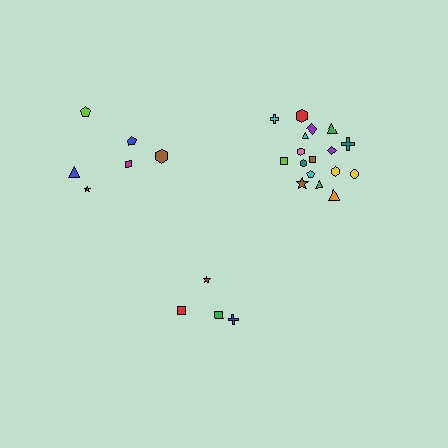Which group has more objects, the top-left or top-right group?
The top-right group.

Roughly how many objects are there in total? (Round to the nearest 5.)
Roughly 30 objects in total.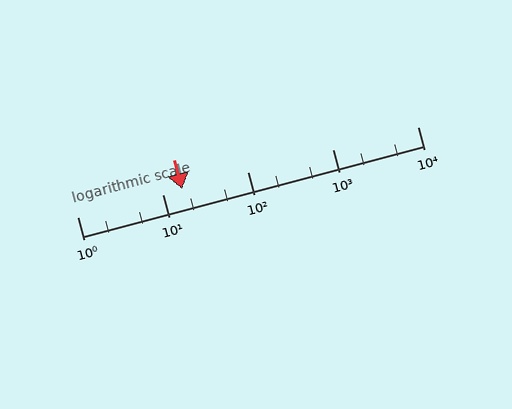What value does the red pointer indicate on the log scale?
The pointer indicates approximately 17.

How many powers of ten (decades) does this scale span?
The scale spans 4 decades, from 1 to 10000.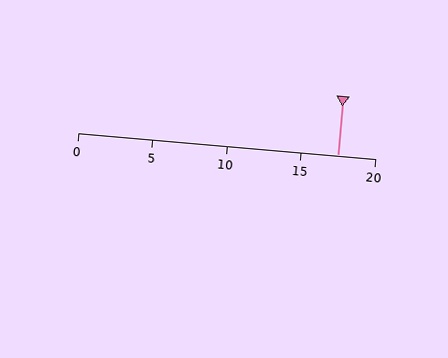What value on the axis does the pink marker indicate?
The marker indicates approximately 17.5.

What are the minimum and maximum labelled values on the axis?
The axis runs from 0 to 20.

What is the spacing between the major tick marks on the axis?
The major ticks are spaced 5 apart.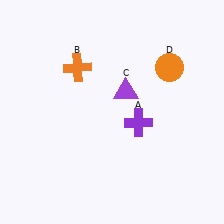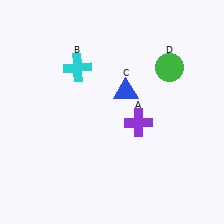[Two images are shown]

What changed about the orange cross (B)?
In Image 1, B is orange. In Image 2, it changed to cyan.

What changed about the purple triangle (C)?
In Image 1, C is purple. In Image 2, it changed to blue.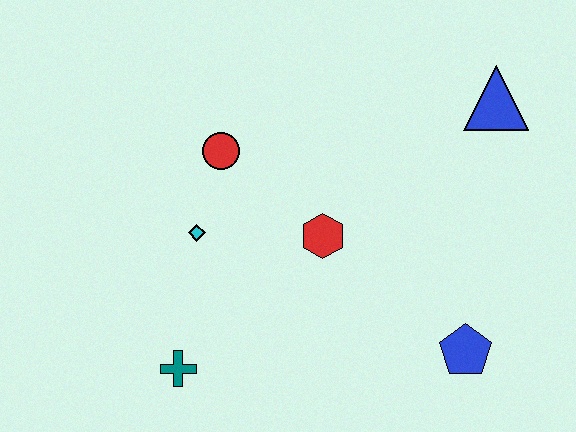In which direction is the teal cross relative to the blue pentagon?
The teal cross is to the left of the blue pentagon.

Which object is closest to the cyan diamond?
The red circle is closest to the cyan diamond.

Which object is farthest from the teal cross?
The blue triangle is farthest from the teal cross.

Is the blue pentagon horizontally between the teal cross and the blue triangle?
Yes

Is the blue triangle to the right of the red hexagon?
Yes